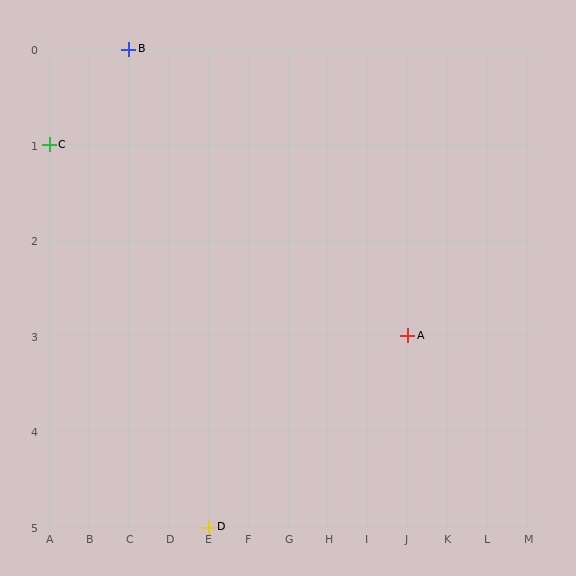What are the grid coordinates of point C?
Point C is at grid coordinates (A, 1).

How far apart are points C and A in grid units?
Points C and A are 9 columns and 2 rows apart (about 9.2 grid units diagonally).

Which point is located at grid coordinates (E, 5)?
Point D is at (E, 5).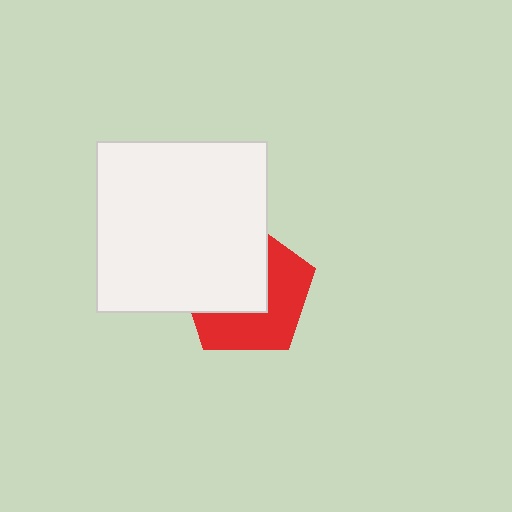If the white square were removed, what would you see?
You would see the complete red pentagon.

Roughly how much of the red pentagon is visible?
About half of it is visible (roughly 49%).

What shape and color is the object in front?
The object in front is a white square.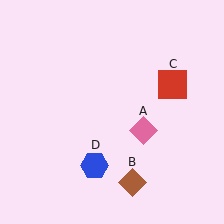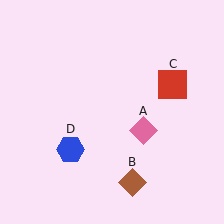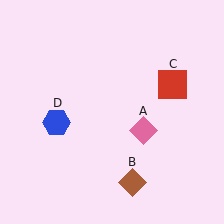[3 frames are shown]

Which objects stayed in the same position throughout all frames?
Pink diamond (object A) and brown diamond (object B) and red square (object C) remained stationary.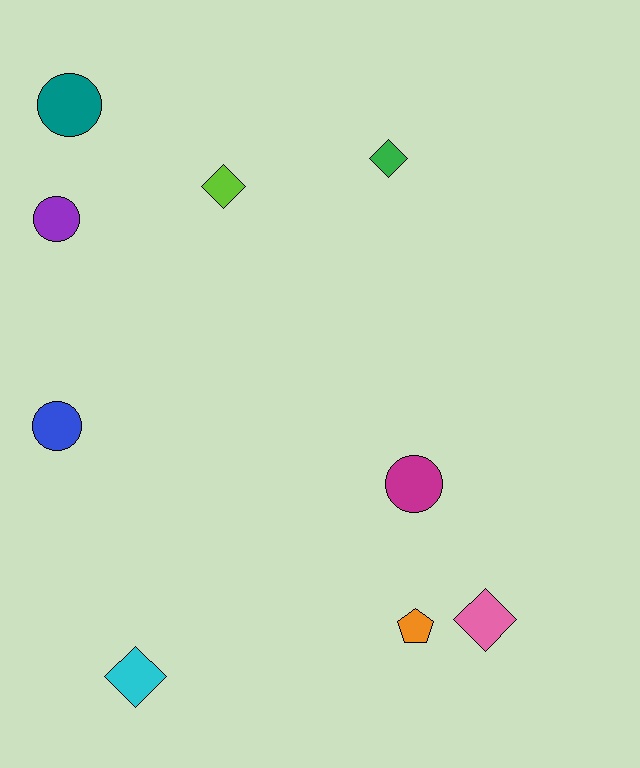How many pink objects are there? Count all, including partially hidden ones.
There is 1 pink object.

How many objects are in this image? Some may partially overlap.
There are 9 objects.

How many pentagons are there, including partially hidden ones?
There is 1 pentagon.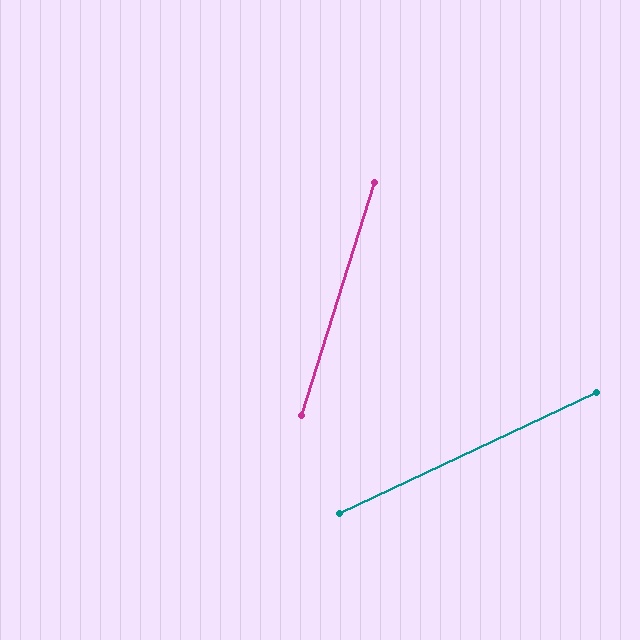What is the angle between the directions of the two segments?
Approximately 47 degrees.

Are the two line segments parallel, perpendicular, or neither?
Neither parallel nor perpendicular — they differ by about 47°.